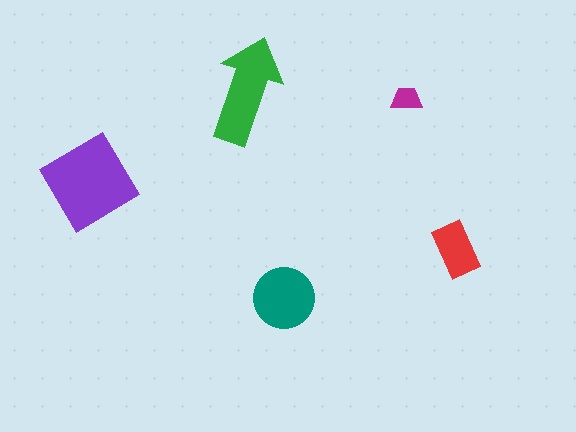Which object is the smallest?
The magenta trapezoid.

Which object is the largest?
The purple diamond.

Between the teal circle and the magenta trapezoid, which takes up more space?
The teal circle.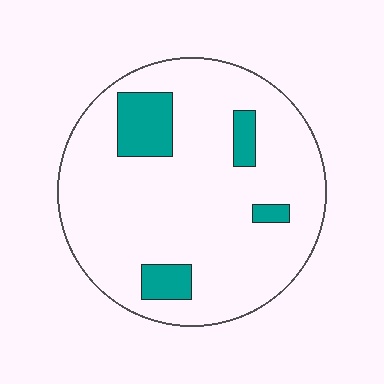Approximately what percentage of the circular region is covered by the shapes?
Approximately 15%.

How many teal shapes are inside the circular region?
4.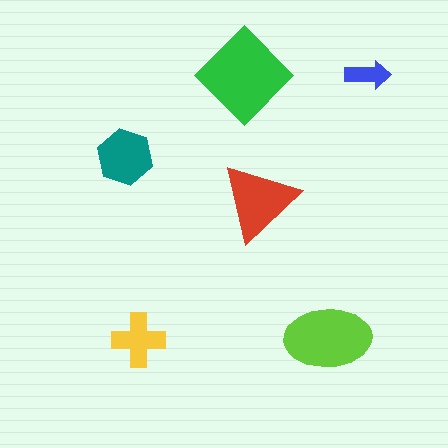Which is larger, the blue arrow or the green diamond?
The green diamond.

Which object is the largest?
The green diamond.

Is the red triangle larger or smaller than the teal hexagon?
Larger.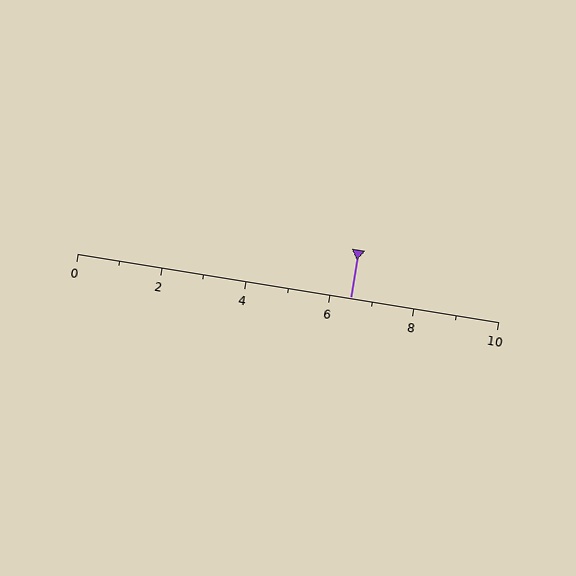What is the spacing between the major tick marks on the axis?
The major ticks are spaced 2 apart.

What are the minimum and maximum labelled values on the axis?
The axis runs from 0 to 10.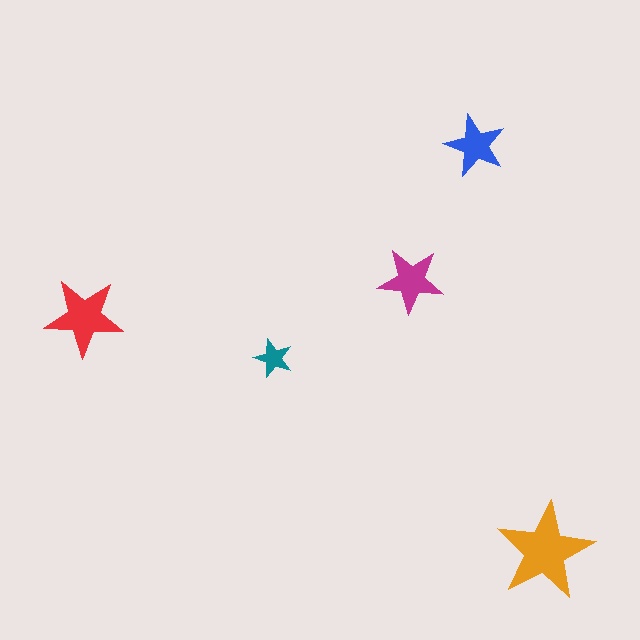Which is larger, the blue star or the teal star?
The blue one.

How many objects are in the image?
There are 5 objects in the image.